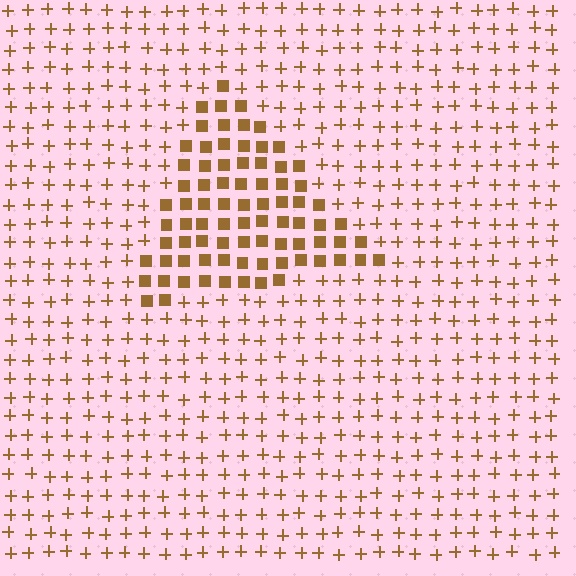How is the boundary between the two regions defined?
The boundary is defined by a change in element shape: squares inside vs. plus signs outside. All elements share the same color and spacing.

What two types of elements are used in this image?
The image uses squares inside the triangle region and plus signs outside it.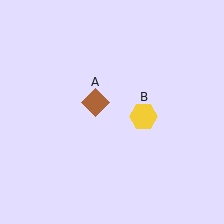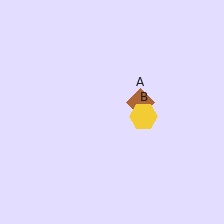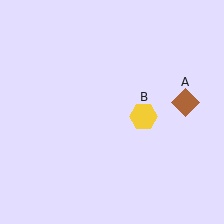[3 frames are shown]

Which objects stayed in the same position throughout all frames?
Yellow hexagon (object B) remained stationary.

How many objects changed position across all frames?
1 object changed position: brown diamond (object A).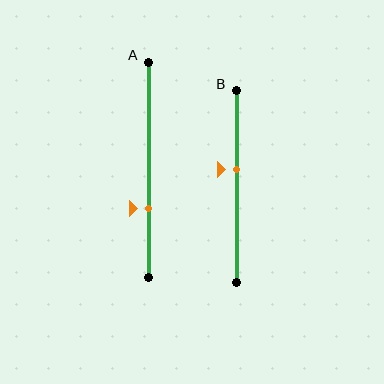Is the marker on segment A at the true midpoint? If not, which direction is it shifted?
No, the marker on segment A is shifted downward by about 18% of the segment length.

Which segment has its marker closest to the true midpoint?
Segment B has its marker closest to the true midpoint.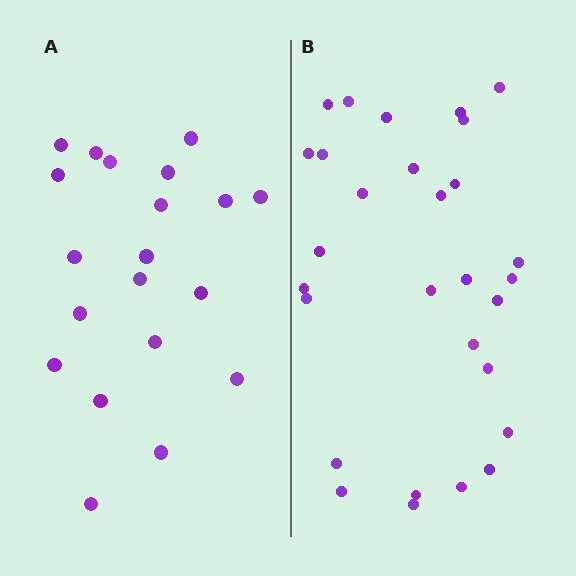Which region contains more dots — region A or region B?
Region B (the right region) has more dots.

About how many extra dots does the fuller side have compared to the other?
Region B has roughly 8 or so more dots than region A.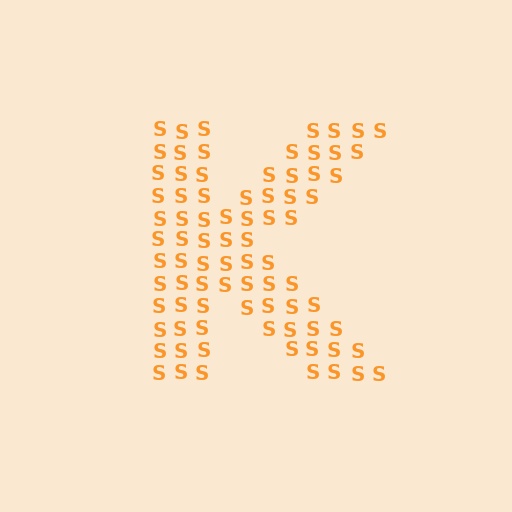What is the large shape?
The large shape is the letter K.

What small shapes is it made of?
It is made of small letter S's.